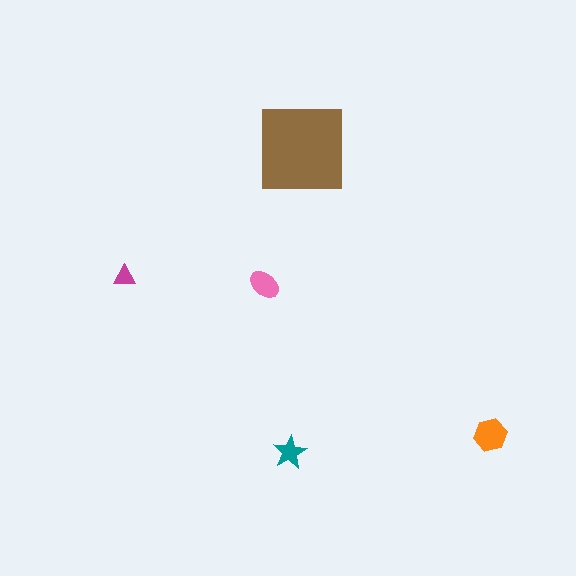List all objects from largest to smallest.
The brown square, the orange hexagon, the pink ellipse, the teal star, the magenta triangle.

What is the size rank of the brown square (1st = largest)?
1st.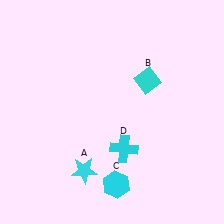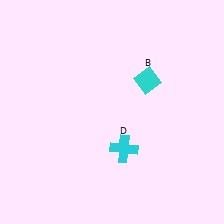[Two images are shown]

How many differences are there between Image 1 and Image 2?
There are 2 differences between the two images.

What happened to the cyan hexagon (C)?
The cyan hexagon (C) was removed in Image 2. It was in the bottom-right area of Image 1.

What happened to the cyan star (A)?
The cyan star (A) was removed in Image 2. It was in the bottom-left area of Image 1.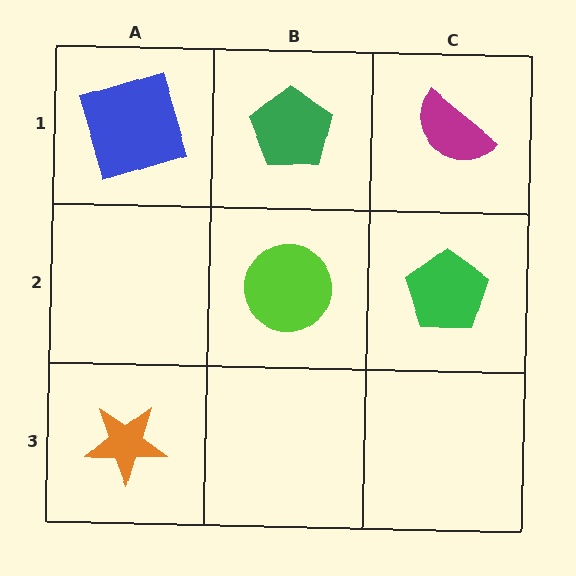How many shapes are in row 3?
1 shape.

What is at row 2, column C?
A green pentagon.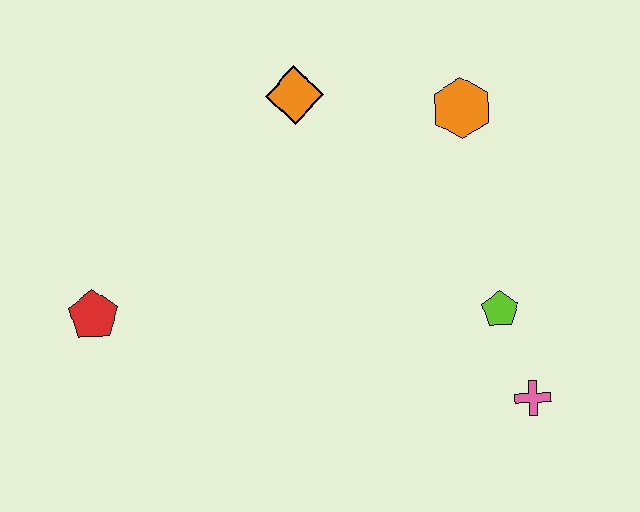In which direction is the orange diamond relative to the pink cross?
The orange diamond is above the pink cross.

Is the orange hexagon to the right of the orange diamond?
Yes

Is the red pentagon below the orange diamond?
Yes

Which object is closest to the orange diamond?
The orange hexagon is closest to the orange diamond.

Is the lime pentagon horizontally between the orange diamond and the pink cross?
Yes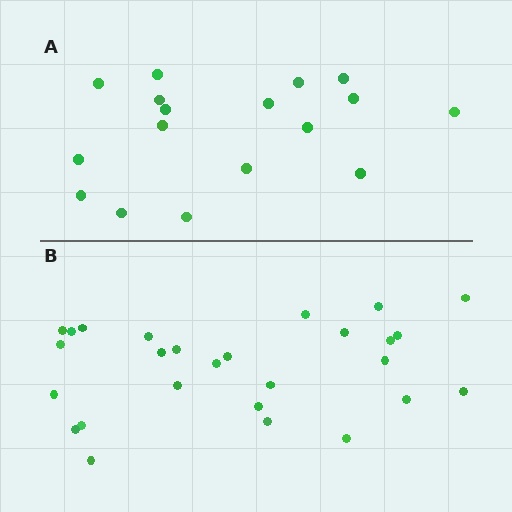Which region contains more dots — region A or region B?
Region B (the bottom region) has more dots.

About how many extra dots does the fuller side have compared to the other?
Region B has roughly 10 or so more dots than region A.